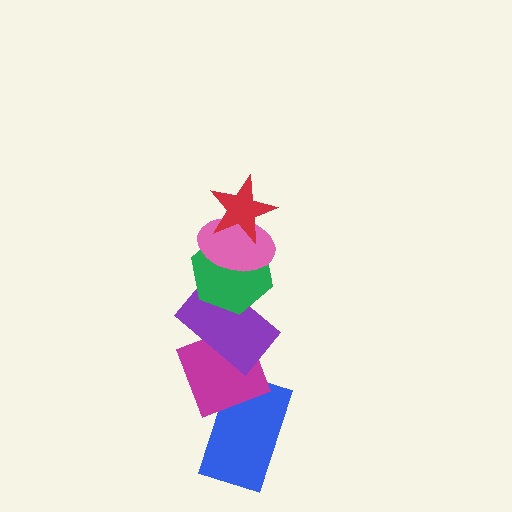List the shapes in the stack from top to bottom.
From top to bottom: the red star, the pink ellipse, the green hexagon, the purple rectangle, the magenta diamond, the blue rectangle.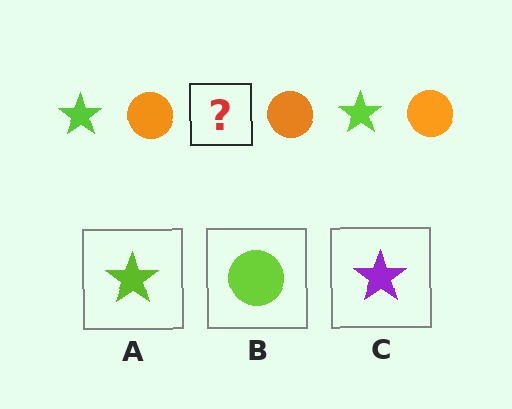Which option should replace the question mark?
Option A.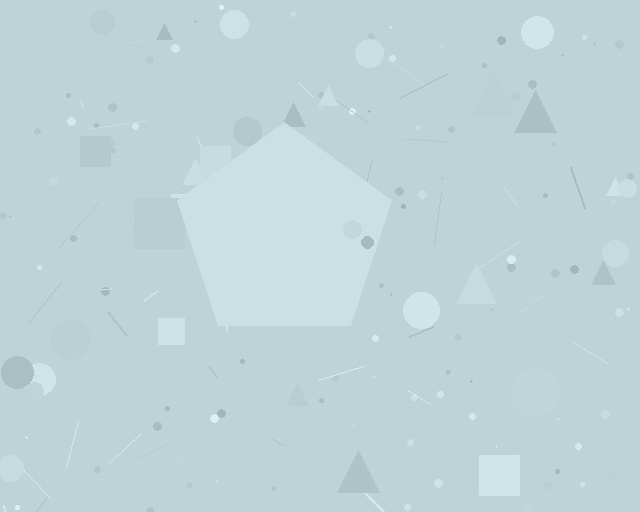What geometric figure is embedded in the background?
A pentagon is embedded in the background.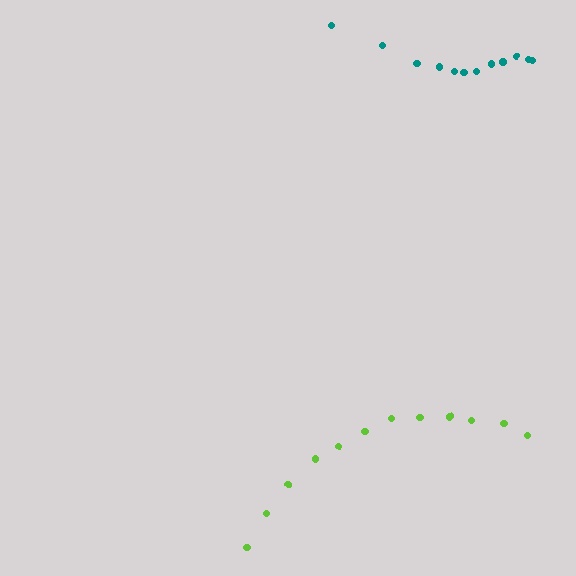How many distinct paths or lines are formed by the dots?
There are 2 distinct paths.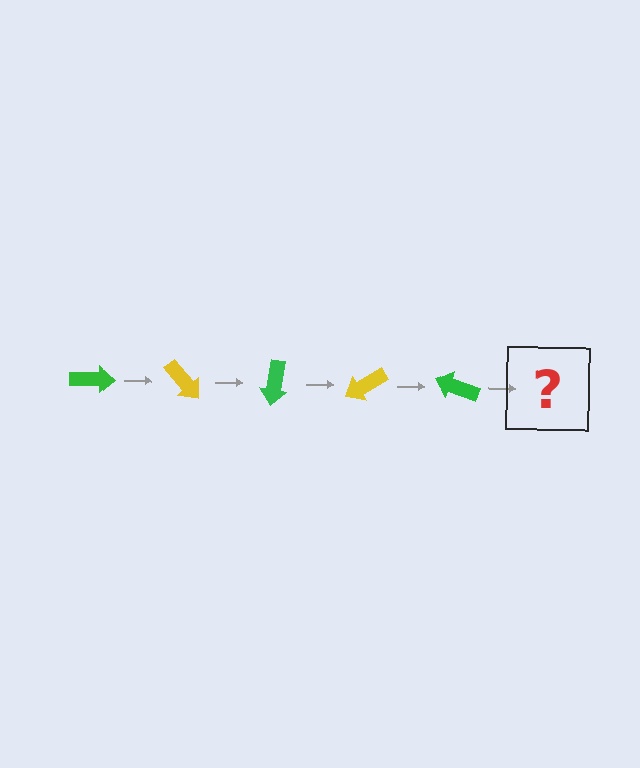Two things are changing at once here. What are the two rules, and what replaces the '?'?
The two rules are that it rotates 50 degrees each step and the color cycles through green and yellow. The '?' should be a yellow arrow, rotated 250 degrees from the start.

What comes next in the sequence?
The next element should be a yellow arrow, rotated 250 degrees from the start.